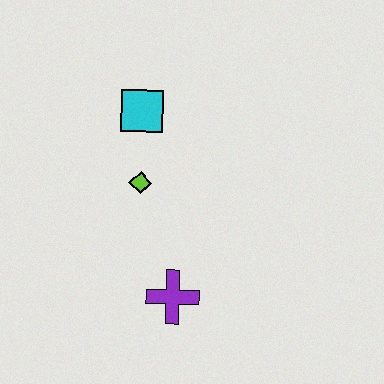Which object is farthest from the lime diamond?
The purple cross is farthest from the lime diamond.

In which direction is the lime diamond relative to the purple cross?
The lime diamond is above the purple cross.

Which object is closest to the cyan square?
The lime diamond is closest to the cyan square.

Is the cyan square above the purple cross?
Yes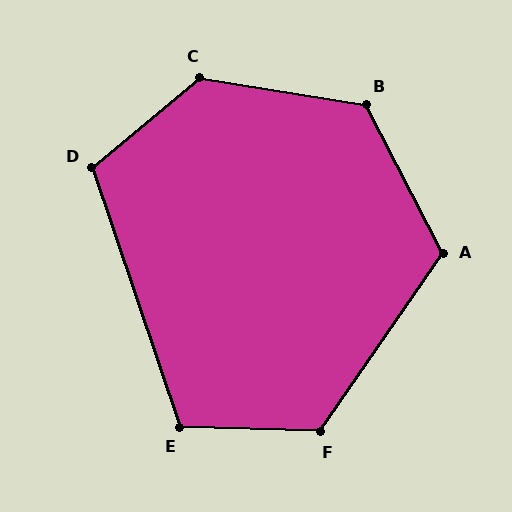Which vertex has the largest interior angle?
C, at approximately 131 degrees.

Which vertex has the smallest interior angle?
D, at approximately 111 degrees.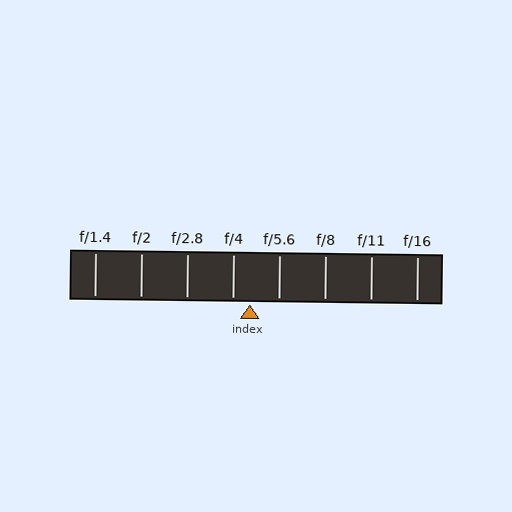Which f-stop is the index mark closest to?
The index mark is closest to f/4.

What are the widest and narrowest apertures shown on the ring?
The widest aperture shown is f/1.4 and the narrowest is f/16.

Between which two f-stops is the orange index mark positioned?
The index mark is between f/4 and f/5.6.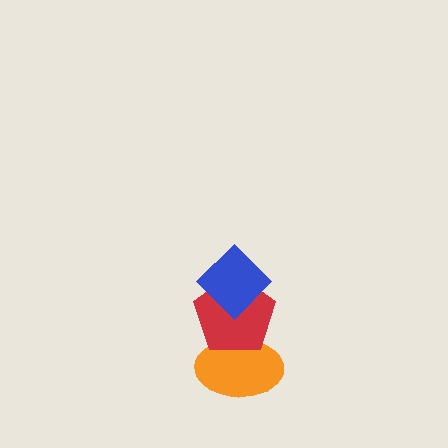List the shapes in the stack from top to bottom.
From top to bottom: the blue diamond, the red pentagon, the orange ellipse.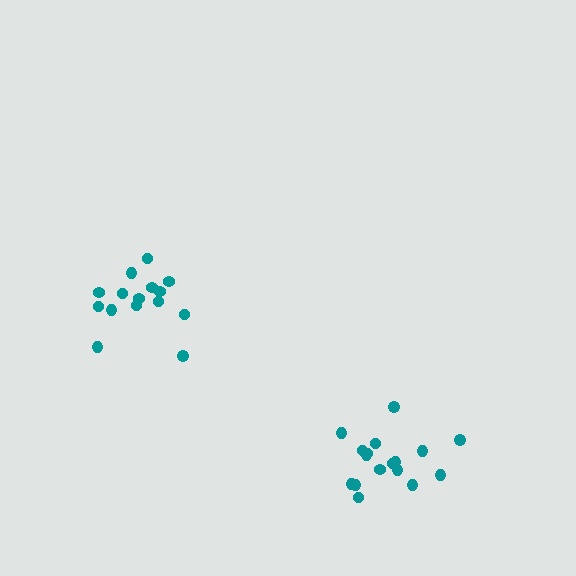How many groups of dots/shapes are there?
There are 2 groups.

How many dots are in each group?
Group 1: 15 dots, Group 2: 17 dots (32 total).